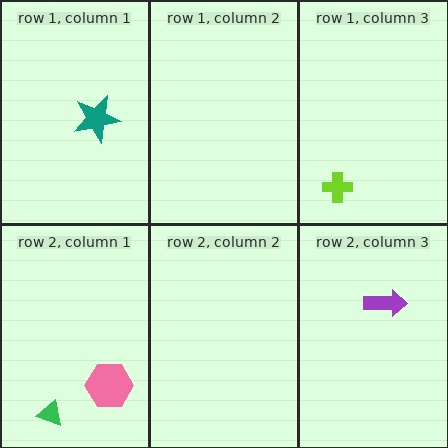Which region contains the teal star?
The row 1, column 1 region.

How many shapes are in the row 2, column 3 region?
1.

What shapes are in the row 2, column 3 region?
The purple arrow.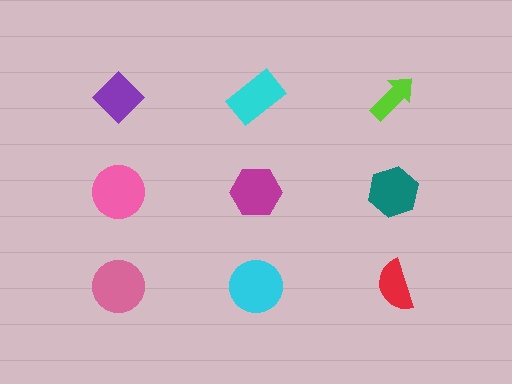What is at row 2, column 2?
A magenta hexagon.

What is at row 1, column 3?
A lime arrow.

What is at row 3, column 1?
A pink circle.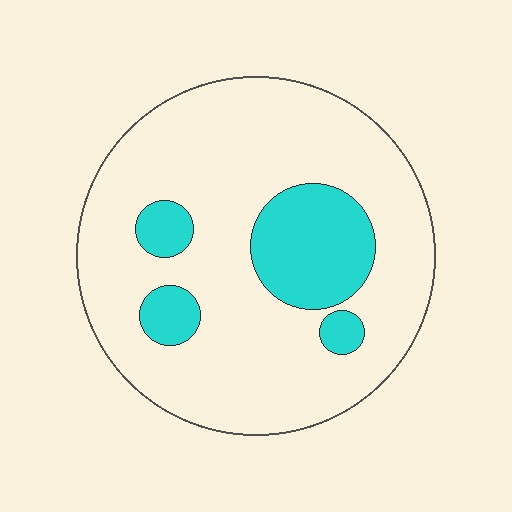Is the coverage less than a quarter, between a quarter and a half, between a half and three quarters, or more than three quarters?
Less than a quarter.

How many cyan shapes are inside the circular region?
4.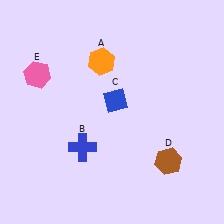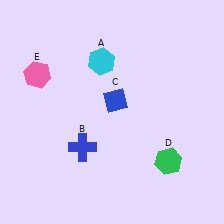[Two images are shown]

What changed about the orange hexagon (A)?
In Image 1, A is orange. In Image 2, it changed to cyan.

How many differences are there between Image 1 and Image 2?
There are 2 differences between the two images.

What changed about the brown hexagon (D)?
In Image 1, D is brown. In Image 2, it changed to green.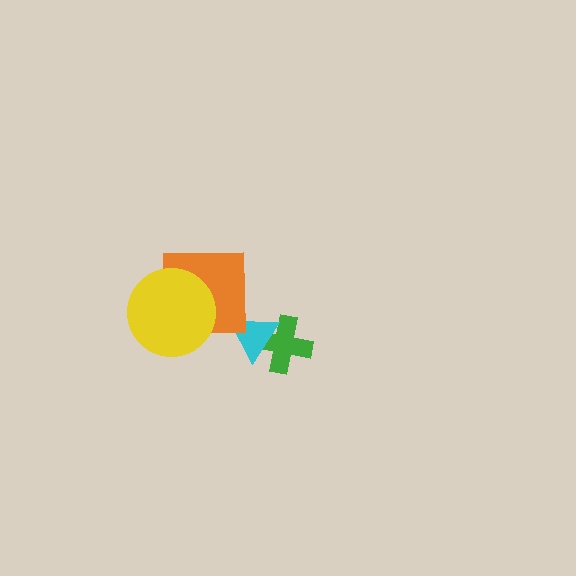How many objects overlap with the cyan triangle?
1 object overlaps with the cyan triangle.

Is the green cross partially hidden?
Yes, it is partially covered by another shape.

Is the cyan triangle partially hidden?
No, no other shape covers it.